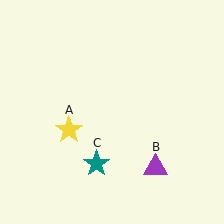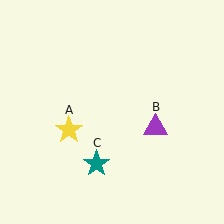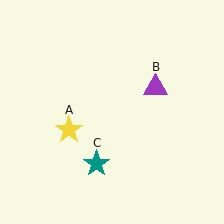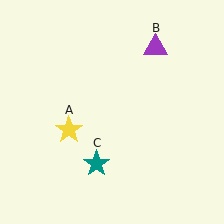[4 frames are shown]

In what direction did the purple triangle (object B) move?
The purple triangle (object B) moved up.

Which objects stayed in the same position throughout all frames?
Yellow star (object A) and teal star (object C) remained stationary.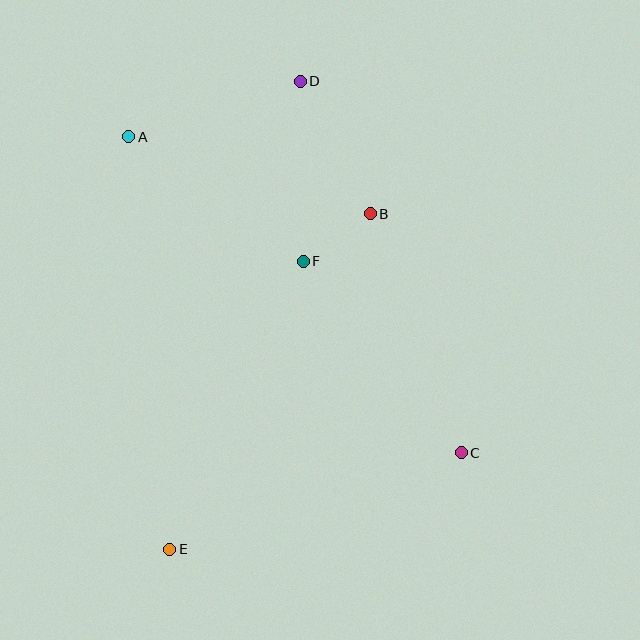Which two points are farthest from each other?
Points D and E are farthest from each other.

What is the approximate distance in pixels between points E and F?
The distance between E and F is approximately 317 pixels.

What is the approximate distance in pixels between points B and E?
The distance between B and E is approximately 391 pixels.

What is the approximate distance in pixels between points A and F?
The distance between A and F is approximately 214 pixels.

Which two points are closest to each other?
Points B and F are closest to each other.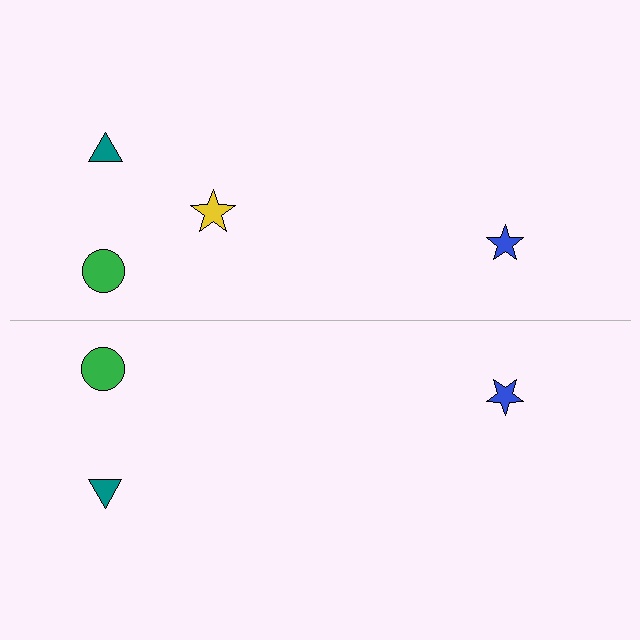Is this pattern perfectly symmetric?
No, the pattern is not perfectly symmetric. A yellow star is missing from the bottom side.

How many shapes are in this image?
There are 7 shapes in this image.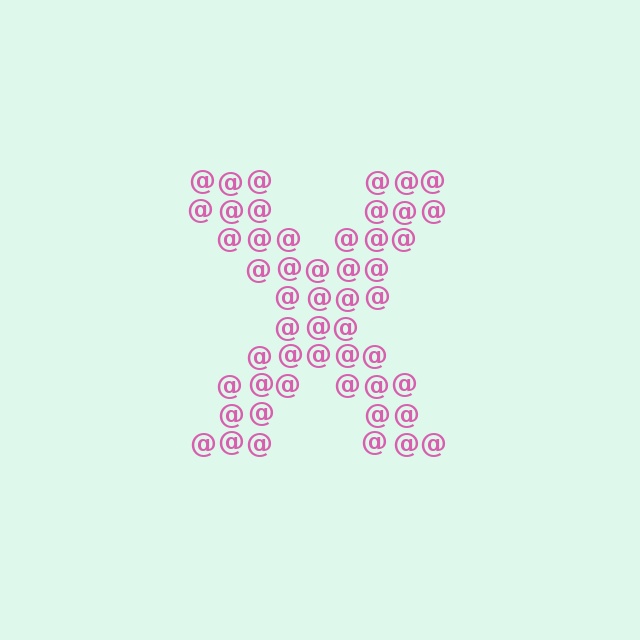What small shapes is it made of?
It is made of small at signs.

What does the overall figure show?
The overall figure shows the letter X.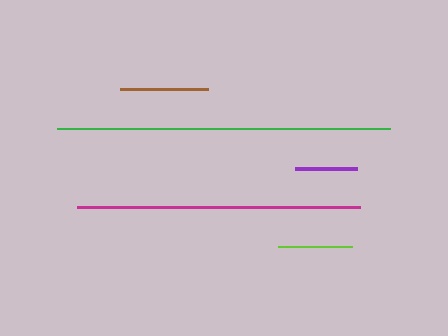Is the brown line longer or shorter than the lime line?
The brown line is longer than the lime line.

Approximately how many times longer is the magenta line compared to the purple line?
The magenta line is approximately 4.5 times the length of the purple line.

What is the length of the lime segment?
The lime segment is approximately 74 pixels long.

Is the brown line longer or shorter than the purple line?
The brown line is longer than the purple line.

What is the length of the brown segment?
The brown segment is approximately 88 pixels long.